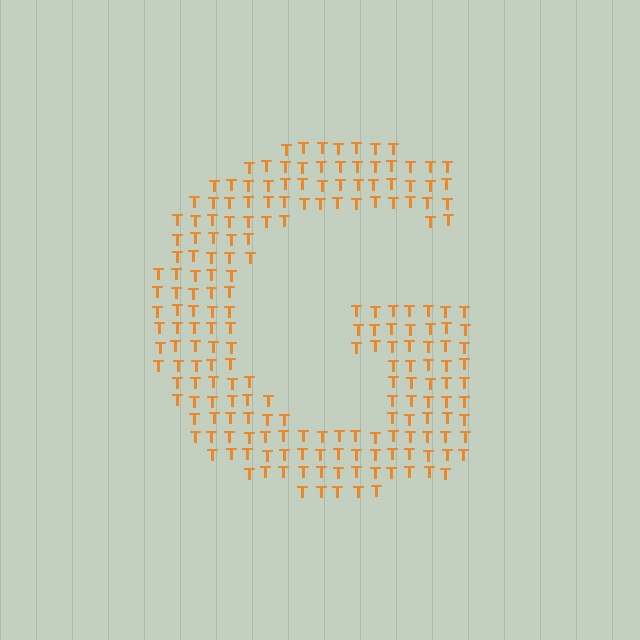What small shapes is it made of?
It is made of small letter T's.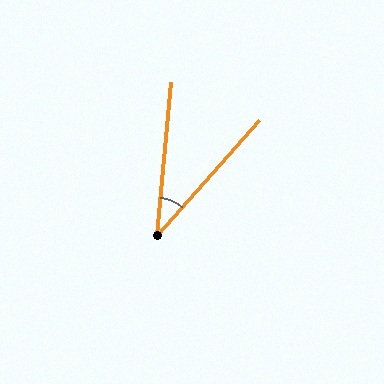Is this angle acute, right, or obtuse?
It is acute.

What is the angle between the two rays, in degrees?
Approximately 37 degrees.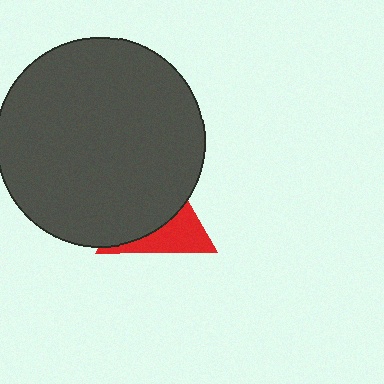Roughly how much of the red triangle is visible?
A small part of it is visible (roughly 39%).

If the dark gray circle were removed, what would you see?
You would see the complete red triangle.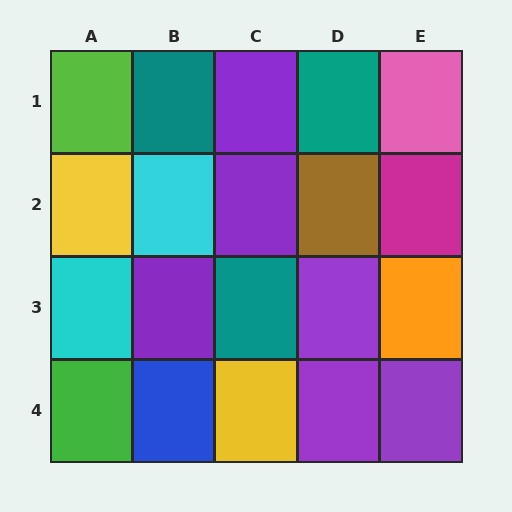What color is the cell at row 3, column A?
Cyan.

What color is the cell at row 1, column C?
Purple.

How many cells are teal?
3 cells are teal.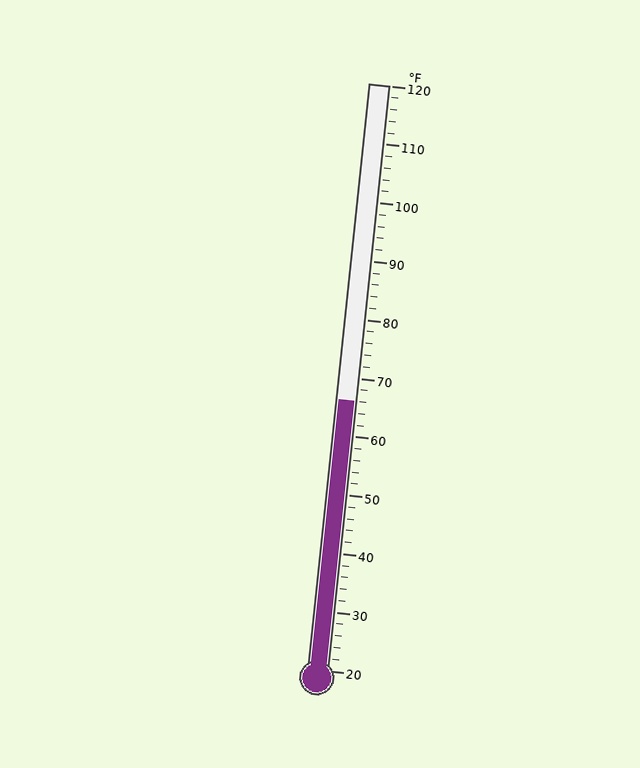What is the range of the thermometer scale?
The thermometer scale ranges from 20°F to 120°F.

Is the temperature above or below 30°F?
The temperature is above 30°F.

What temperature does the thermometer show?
The thermometer shows approximately 66°F.